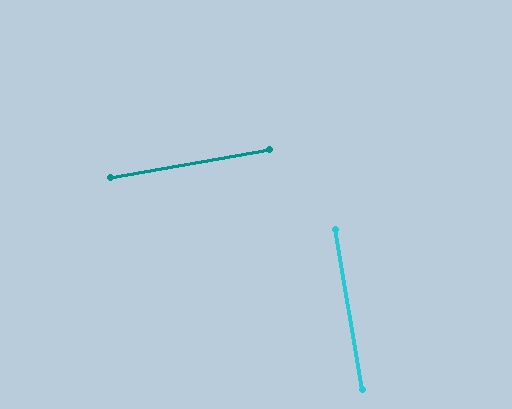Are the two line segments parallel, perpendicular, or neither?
Perpendicular — they meet at approximately 90°.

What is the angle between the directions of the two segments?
Approximately 90 degrees.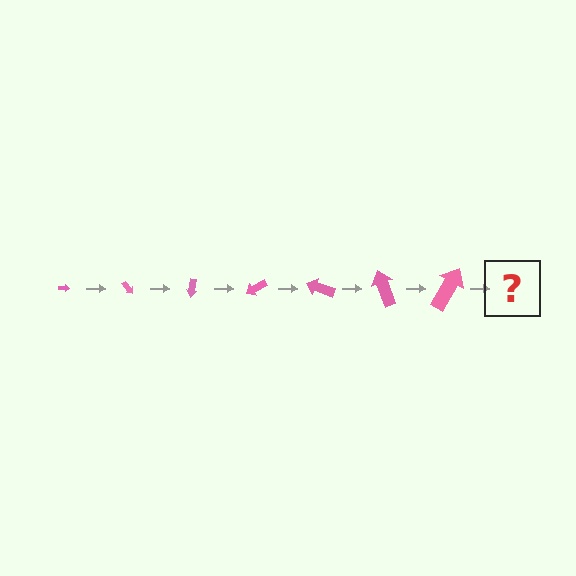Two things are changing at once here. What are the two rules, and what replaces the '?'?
The two rules are that the arrow grows larger each step and it rotates 50 degrees each step. The '?' should be an arrow, larger than the previous one and rotated 350 degrees from the start.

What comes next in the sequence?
The next element should be an arrow, larger than the previous one and rotated 350 degrees from the start.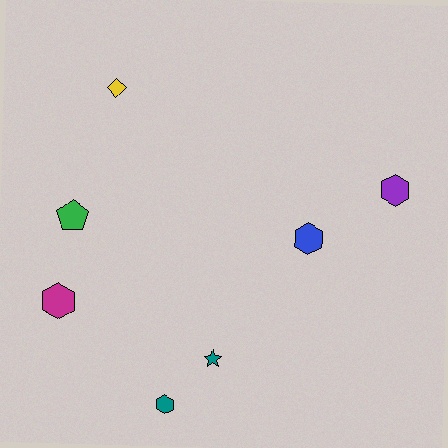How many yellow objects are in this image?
There is 1 yellow object.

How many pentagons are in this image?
There is 1 pentagon.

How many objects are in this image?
There are 7 objects.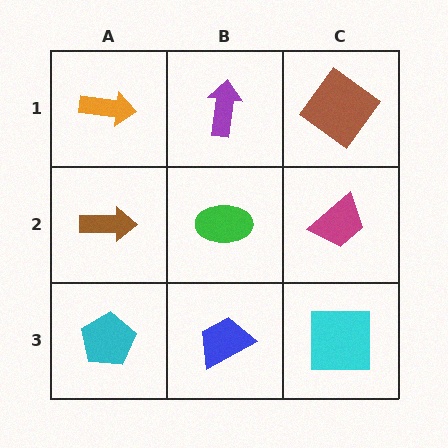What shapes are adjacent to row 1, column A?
A brown arrow (row 2, column A), a purple arrow (row 1, column B).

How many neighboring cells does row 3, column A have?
2.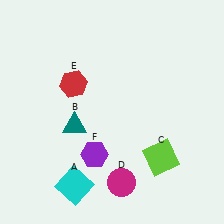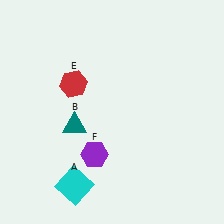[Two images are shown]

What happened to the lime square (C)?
The lime square (C) was removed in Image 2. It was in the bottom-right area of Image 1.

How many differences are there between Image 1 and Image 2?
There are 2 differences between the two images.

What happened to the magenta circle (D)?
The magenta circle (D) was removed in Image 2. It was in the bottom-right area of Image 1.